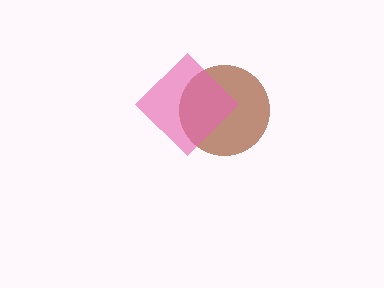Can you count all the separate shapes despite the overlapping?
Yes, there are 2 separate shapes.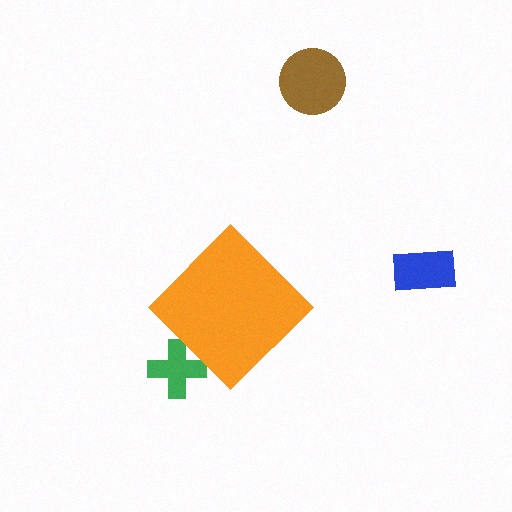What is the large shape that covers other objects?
An orange diamond.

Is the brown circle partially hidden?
No, the brown circle is fully visible.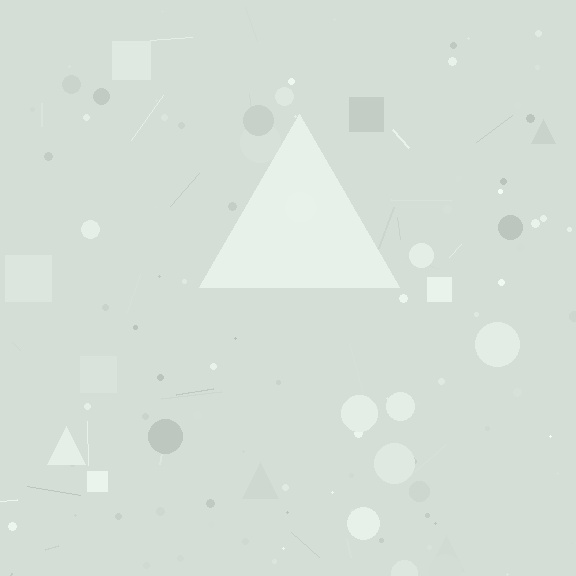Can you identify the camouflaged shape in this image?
The camouflaged shape is a triangle.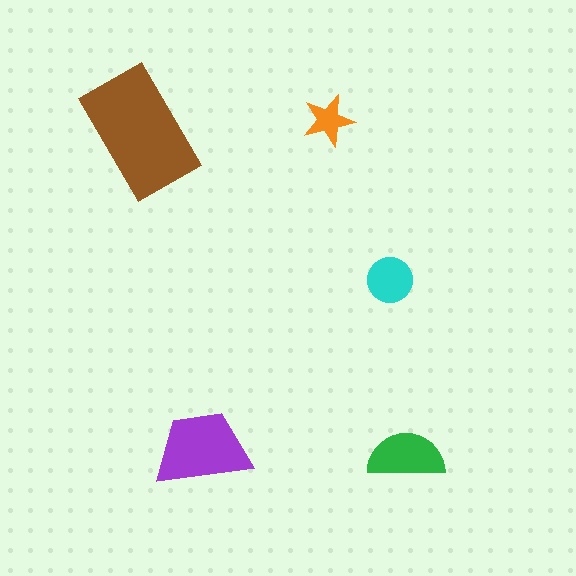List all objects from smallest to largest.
The orange star, the cyan circle, the green semicircle, the purple trapezoid, the brown rectangle.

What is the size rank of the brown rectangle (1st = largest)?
1st.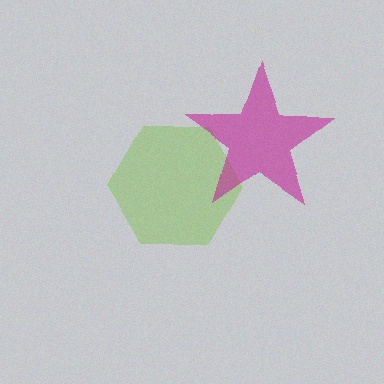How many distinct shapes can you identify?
There are 2 distinct shapes: a lime hexagon, a magenta star.